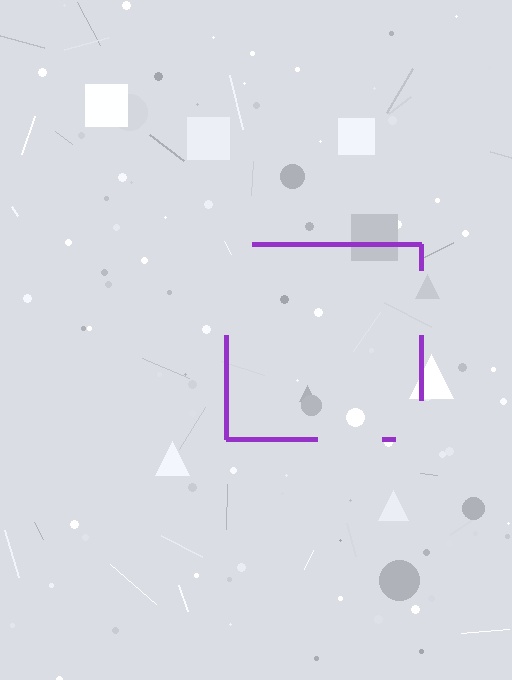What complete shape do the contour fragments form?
The contour fragments form a square.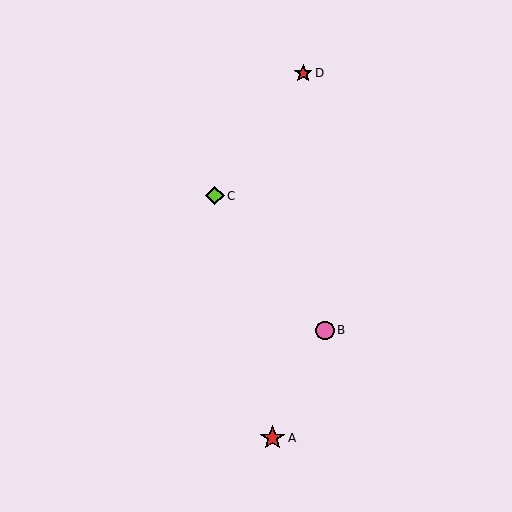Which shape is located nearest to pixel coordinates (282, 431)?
The red star (labeled A) at (272, 438) is nearest to that location.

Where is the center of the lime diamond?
The center of the lime diamond is at (215, 196).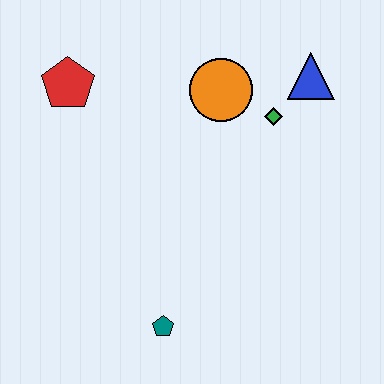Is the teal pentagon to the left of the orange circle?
Yes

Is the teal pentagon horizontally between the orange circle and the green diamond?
No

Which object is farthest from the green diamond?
The teal pentagon is farthest from the green diamond.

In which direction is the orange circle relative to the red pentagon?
The orange circle is to the right of the red pentagon.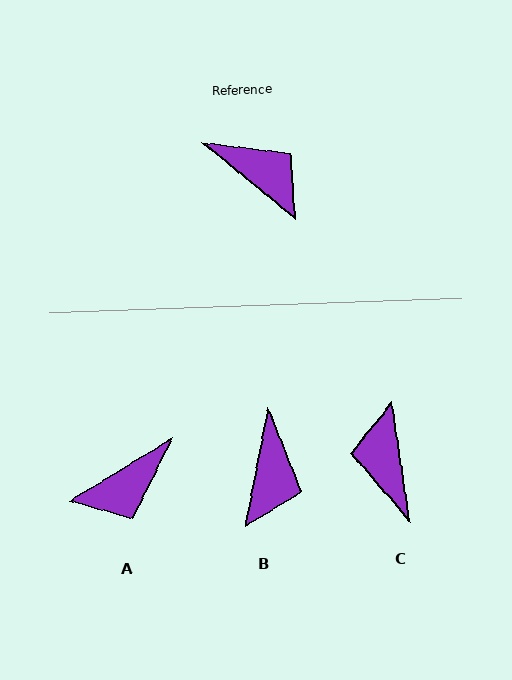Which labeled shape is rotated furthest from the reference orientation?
C, about 138 degrees away.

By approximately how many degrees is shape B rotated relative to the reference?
Approximately 62 degrees clockwise.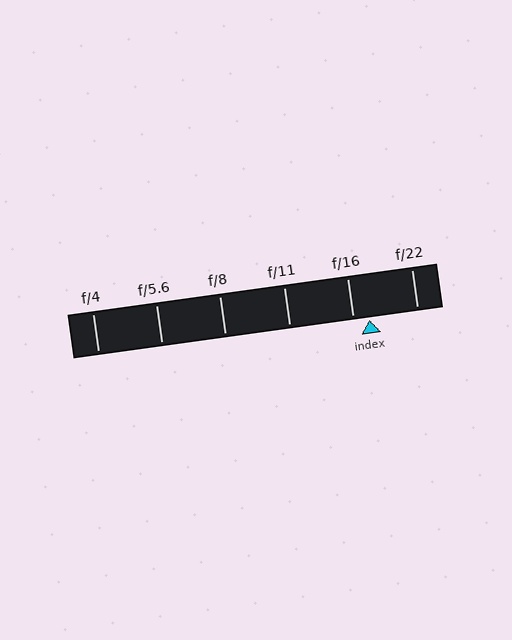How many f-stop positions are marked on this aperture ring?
There are 6 f-stop positions marked.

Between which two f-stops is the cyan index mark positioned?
The index mark is between f/16 and f/22.